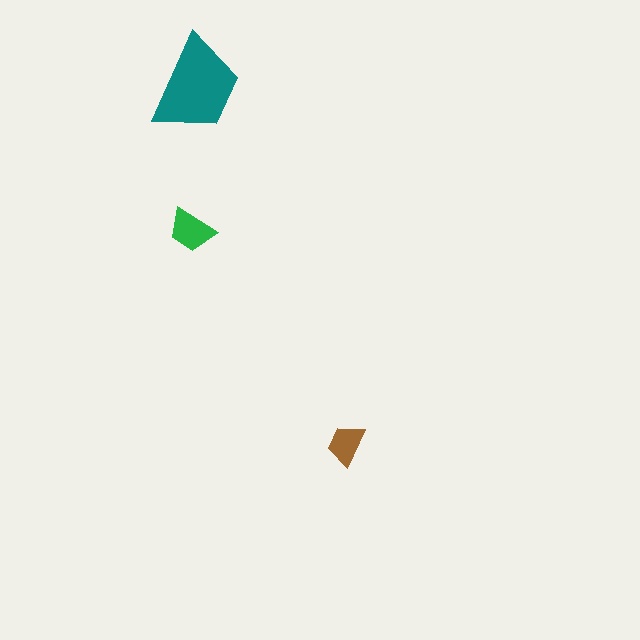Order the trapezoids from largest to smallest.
the teal one, the green one, the brown one.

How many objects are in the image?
There are 3 objects in the image.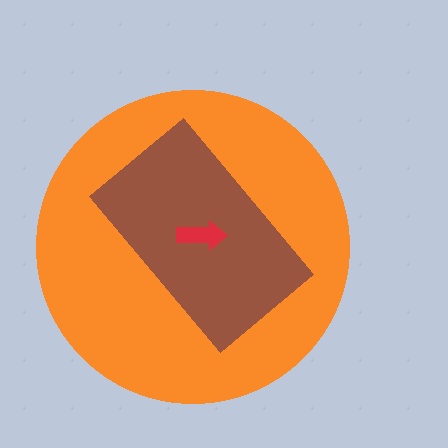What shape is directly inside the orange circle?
The brown rectangle.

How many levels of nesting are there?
3.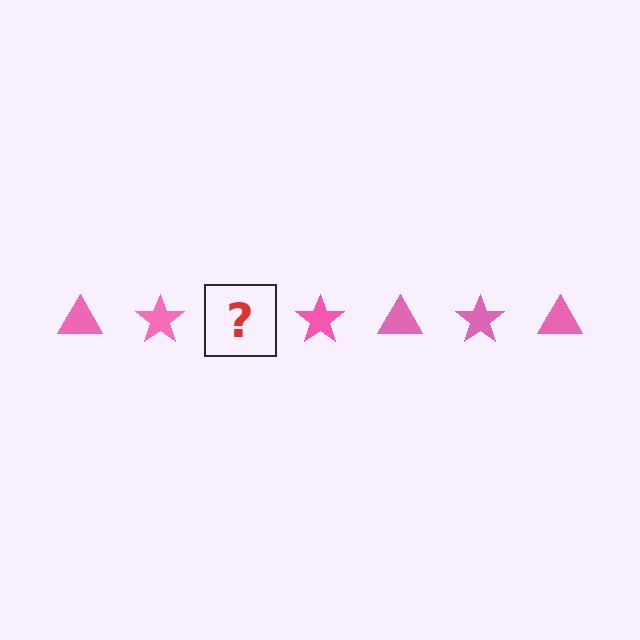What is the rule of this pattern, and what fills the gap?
The rule is that the pattern cycles through triangle, star shapes in pink. The gap should be filled with a pink triangle.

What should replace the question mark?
The question mark should be replaced with a pink triangle.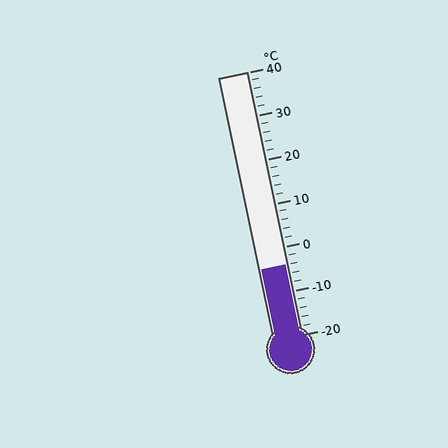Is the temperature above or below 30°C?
The temperature is below 30°C.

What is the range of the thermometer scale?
The thermometer scale ranges from -20°C to 40°C.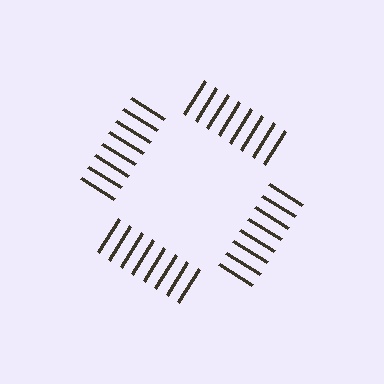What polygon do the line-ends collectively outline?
An illusory square — the line segments terminate on its edges but no continuous stroke is drawn.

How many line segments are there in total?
32 — 8 along each of the 4 edges.